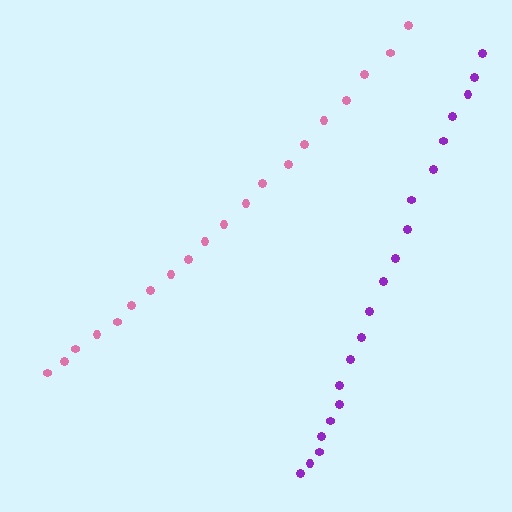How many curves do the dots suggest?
There are 2 distinct paths.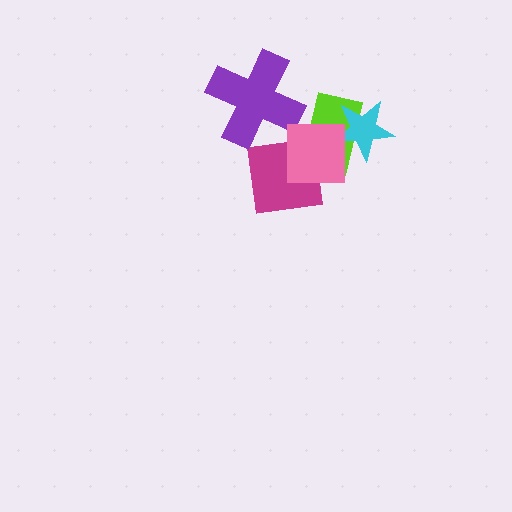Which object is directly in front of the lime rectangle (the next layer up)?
The cyan star is directly in front of the lime rectangle.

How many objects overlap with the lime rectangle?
3 objects overlap with the lime rectangle.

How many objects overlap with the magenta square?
3 objects overlap with the magenta square.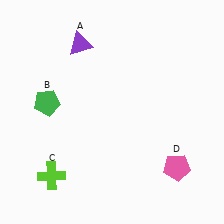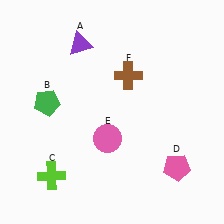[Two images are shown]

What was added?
A pink circle (E), a brown cross (F) were added in Image 2.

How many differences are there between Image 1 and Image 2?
There are 2 differences between the two images.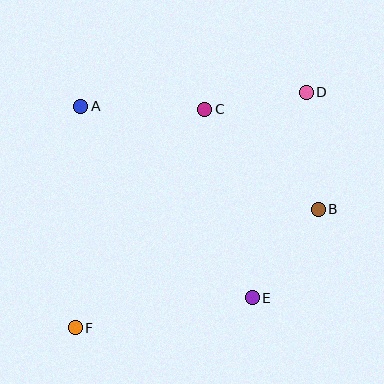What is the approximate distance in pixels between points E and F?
The distance between E and F is approximately 180 pixels.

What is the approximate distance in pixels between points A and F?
The distance between A and F is approximately 222 pixels.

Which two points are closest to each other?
Points C and D are closest to each other.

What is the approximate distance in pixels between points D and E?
The distance between D and E is approximately 213 pixels.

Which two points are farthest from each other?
Points D and F are farthest from each other.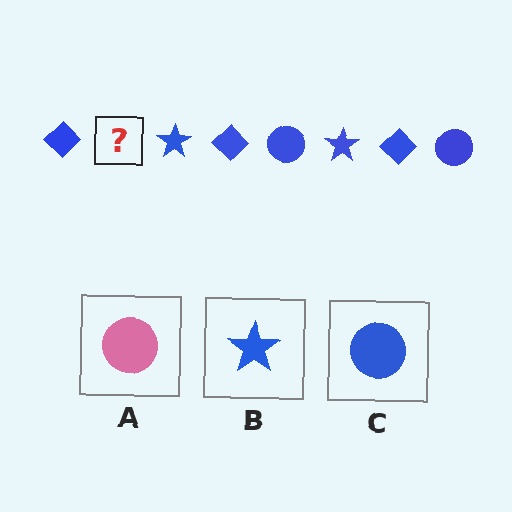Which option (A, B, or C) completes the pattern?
C.